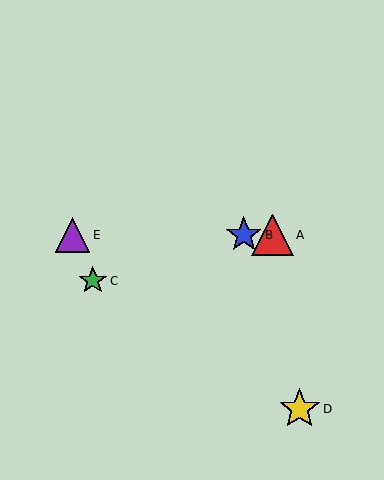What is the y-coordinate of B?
Object B is at y≈235.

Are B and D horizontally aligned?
No, B is at y≈235 and D is at y≈409.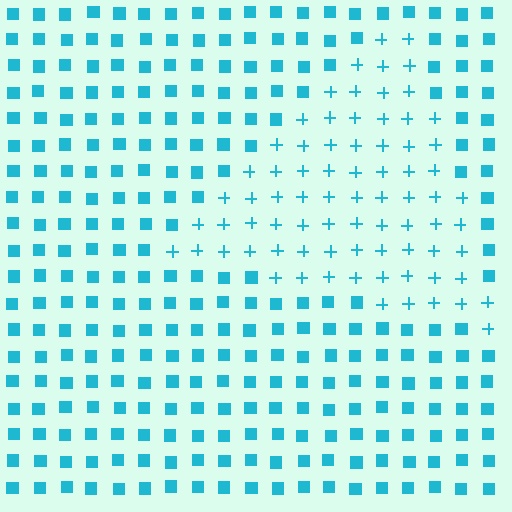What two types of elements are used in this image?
The image uses plus signs inside the triangle region and squares outside it.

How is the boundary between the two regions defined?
The boundary is defined by a change in element shape: plus signs inside vs. squares outside. All elements share the same color and spacing.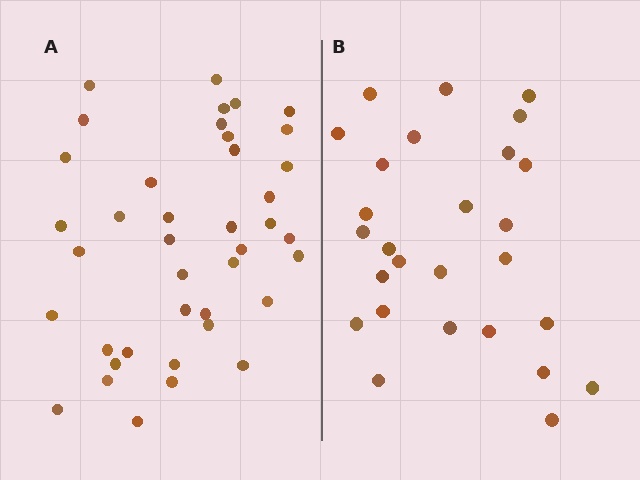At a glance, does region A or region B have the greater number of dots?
Region A (the left region) has more dots.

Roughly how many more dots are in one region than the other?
Region A has approximately 15 more dots than region B.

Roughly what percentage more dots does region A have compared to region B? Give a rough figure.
About 50% more.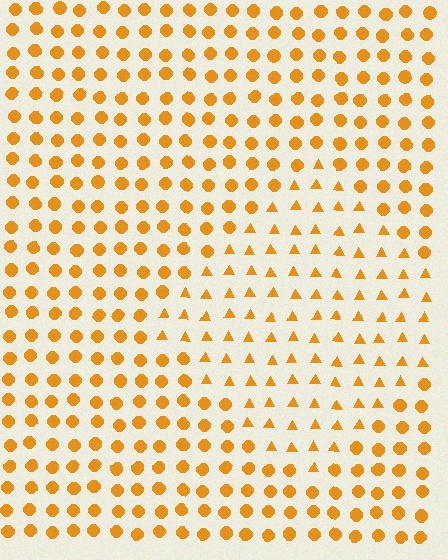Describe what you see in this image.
The image is filled with small orange elements arranged in a uniform grid. A diamond-shaped region contains triangles, while the surrounding area contains circles. The boundary is defined purely by the change in element shape.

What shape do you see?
I see a diamond.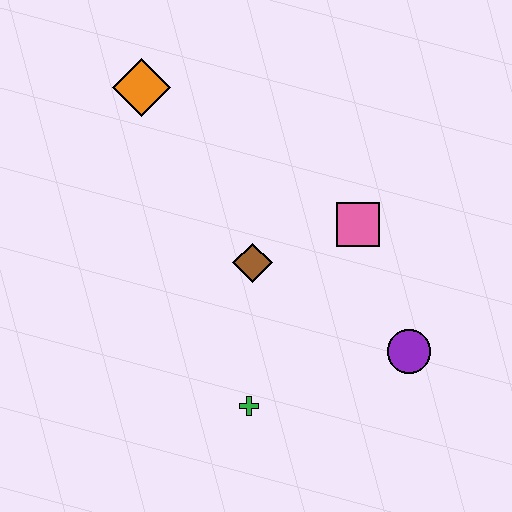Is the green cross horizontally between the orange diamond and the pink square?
Yes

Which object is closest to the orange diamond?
The brown diamond is closest to the orange diamond.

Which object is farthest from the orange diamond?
The purple circle is farthest from the orange diamond.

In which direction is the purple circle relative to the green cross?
The purple circle is to the right of the green cross.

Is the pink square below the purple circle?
No